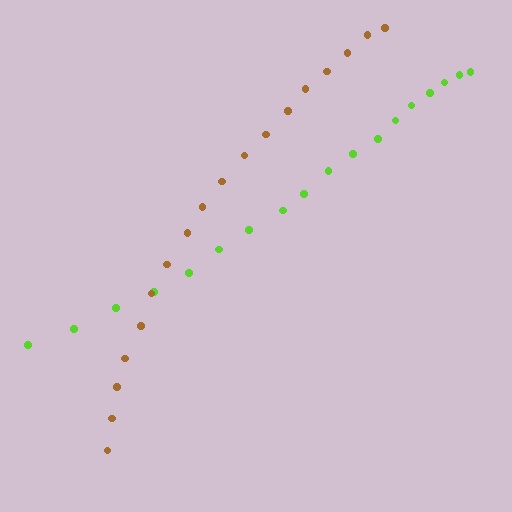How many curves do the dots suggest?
There are 2 distinct paths.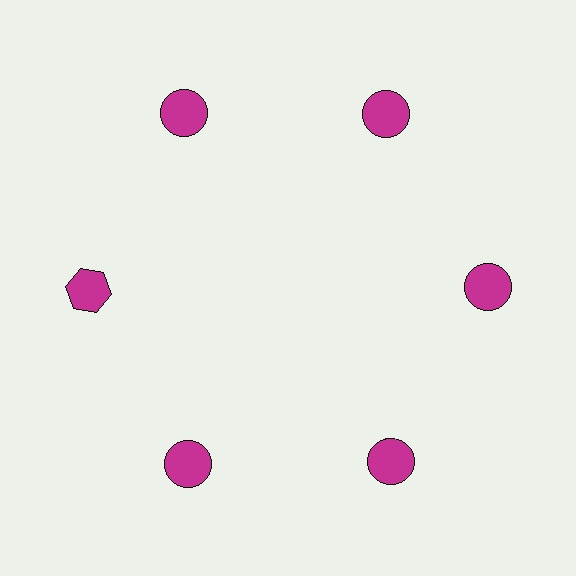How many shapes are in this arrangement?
There are 6 shapes arranged in a ring pattern.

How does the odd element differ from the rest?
It has a different shape: hexagon instead of circle.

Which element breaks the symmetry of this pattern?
The magenta hexagon at roughly the 9 o'clock position breaks the symmetry. All other shapes are magenta circles.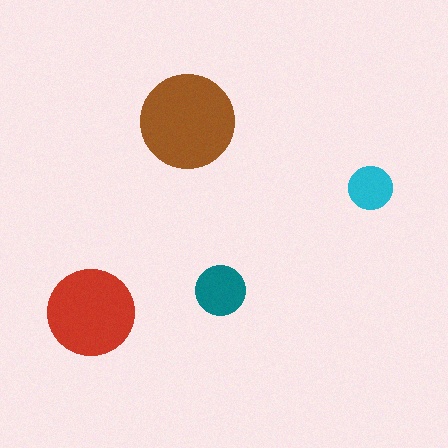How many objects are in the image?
There are 4 objects in the image.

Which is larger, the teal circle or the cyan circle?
The teal one.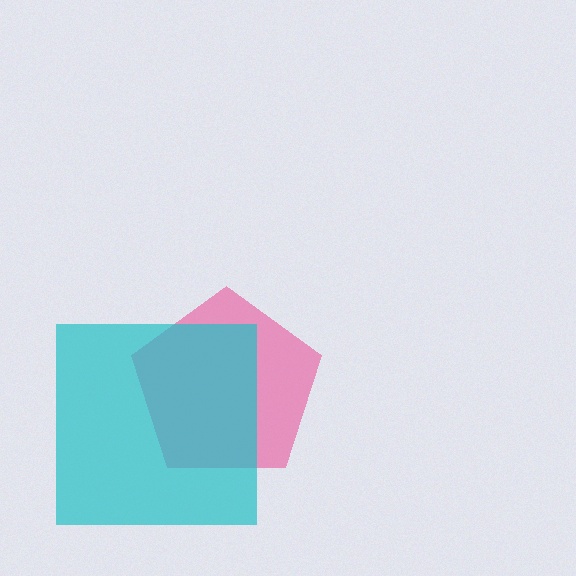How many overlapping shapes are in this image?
There are 2 overlapping shapes in the image.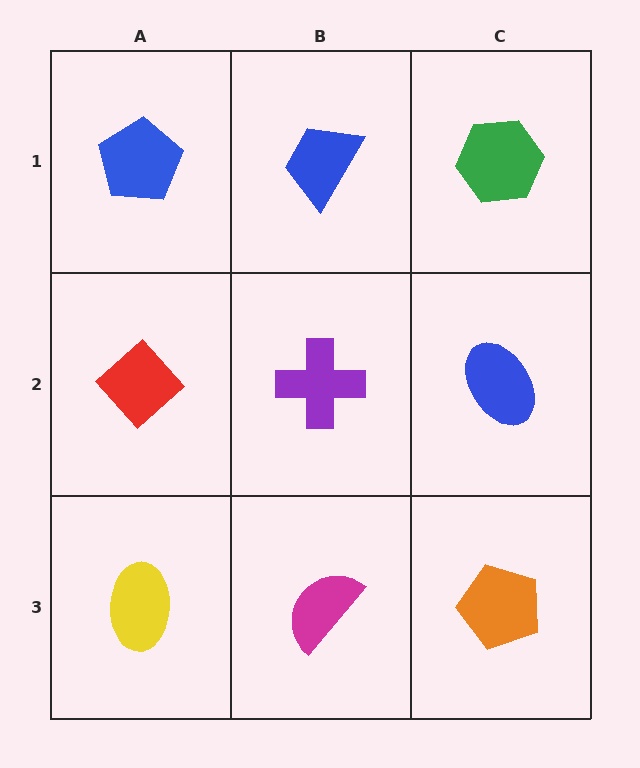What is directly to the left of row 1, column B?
A blue pentagon.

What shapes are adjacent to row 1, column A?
A red diamond (row 2, column A), a blue trapezoid (row 1, column B).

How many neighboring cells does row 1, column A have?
2.